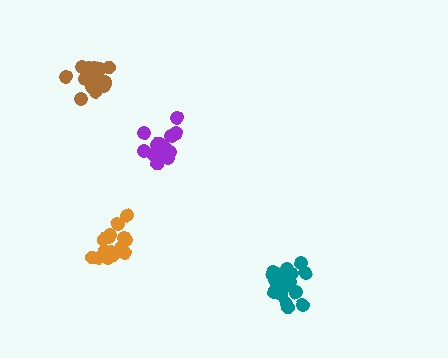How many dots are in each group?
Group 1: 21 dots, Group 2: 17 dots, Group 3: 16 dots, Group 4: 16 dots (70 total).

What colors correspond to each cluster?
The clusters are colored: teal, purple, orange, brown.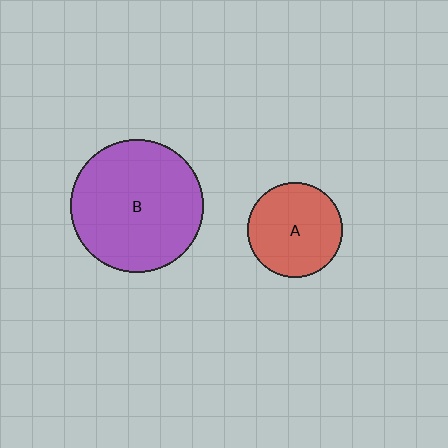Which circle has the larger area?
Circle B (purple).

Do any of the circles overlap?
No, none of the circles overlap.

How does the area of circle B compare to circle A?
Approximately 2.0 times.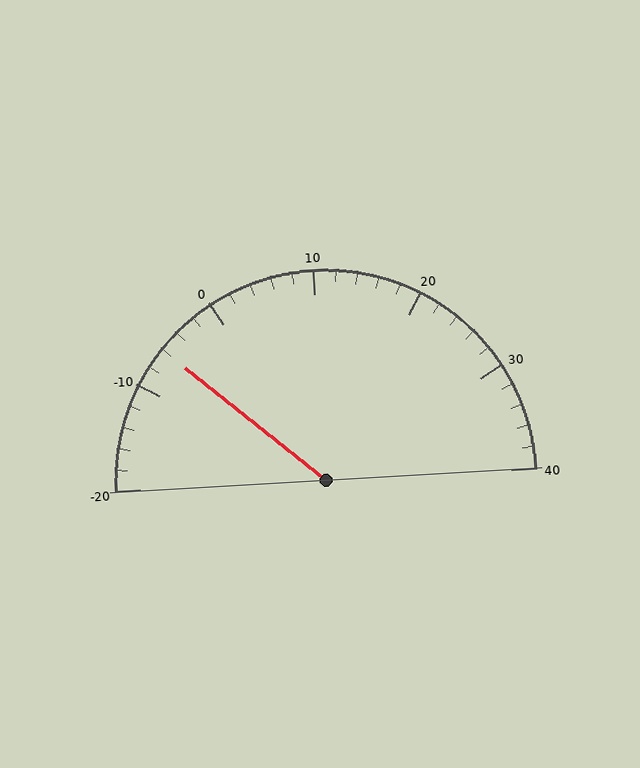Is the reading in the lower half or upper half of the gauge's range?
The reading is in the lower half of the range (-20 to 40).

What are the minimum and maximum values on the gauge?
The gauge ranges from -20 to 40.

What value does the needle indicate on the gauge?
The needle indicates approximately -6.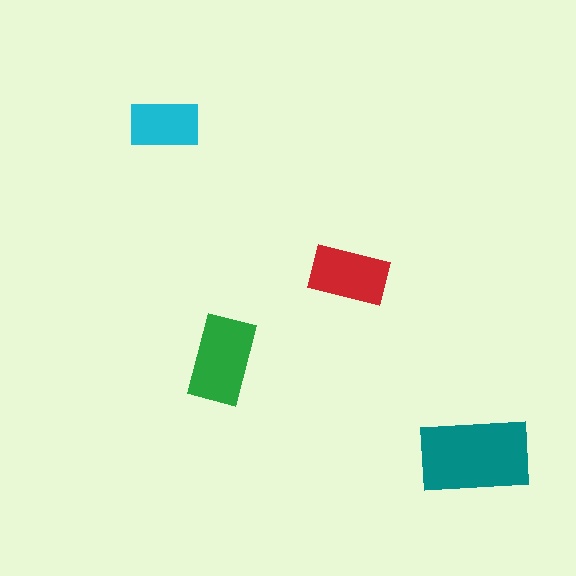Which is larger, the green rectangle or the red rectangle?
The green one.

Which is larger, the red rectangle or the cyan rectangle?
The red one.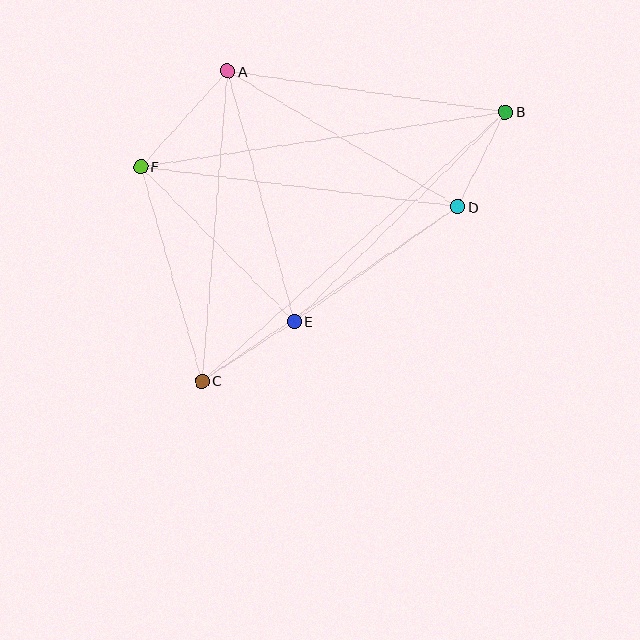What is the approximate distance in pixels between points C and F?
The distance between C and F is approximately 223 pixels.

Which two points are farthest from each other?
Points B and C are farthest from each other.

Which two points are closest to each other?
Points B and D are closest to each other.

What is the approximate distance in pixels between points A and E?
The distance between A and E is approximately 259 pixels.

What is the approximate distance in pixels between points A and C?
The distance between A and C is approximately 311 pixels.